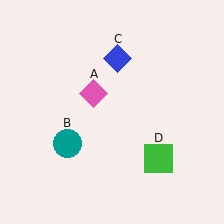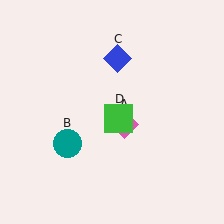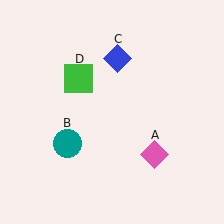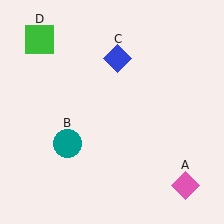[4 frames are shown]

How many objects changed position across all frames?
2 objects changed position: pink diamond (object A), green square (object D).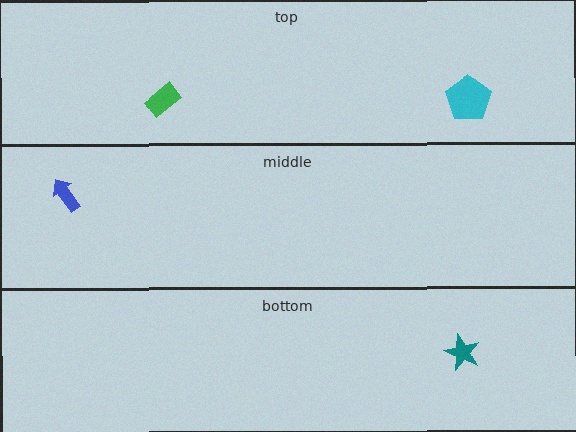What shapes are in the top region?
The green rectangle, the cyan pentagon.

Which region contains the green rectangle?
The top region.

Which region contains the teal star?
The bottom region.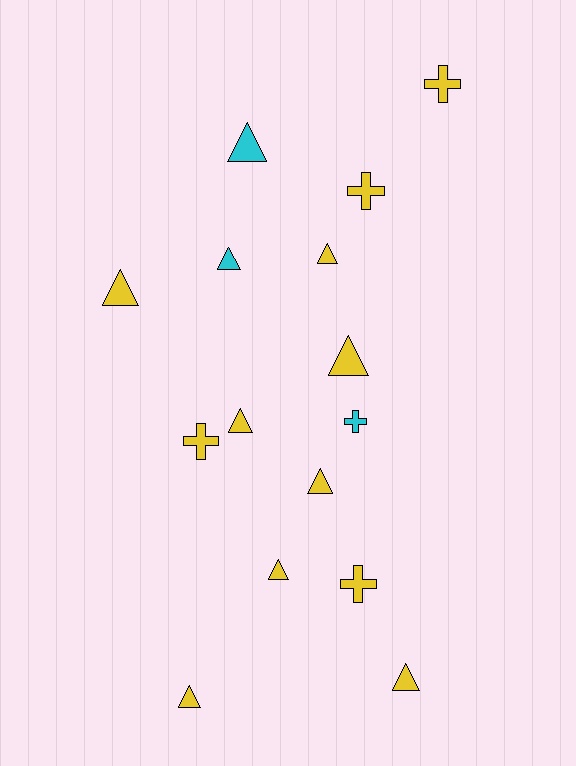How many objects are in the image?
There are 15 objects.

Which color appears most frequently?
Yellow, with 12 objects.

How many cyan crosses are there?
There is 1 cyan cross.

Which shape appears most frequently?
Triangle, with 10 objects.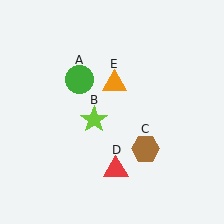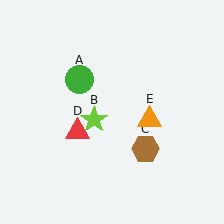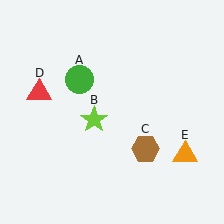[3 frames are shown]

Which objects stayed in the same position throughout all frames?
Green circle (object A) and lime star (object B) and brown hexagon (object C) remained stationary.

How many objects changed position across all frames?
2 objects changed position: red triangle (object D), orange triangle (object E).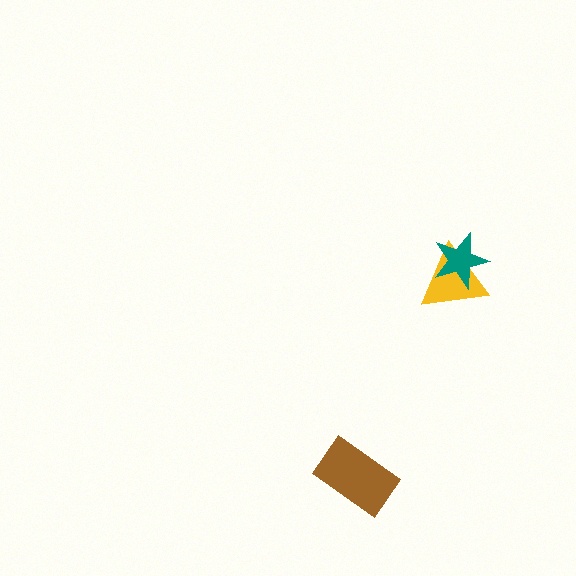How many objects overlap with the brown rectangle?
0 objects overlap with the brown rectangle.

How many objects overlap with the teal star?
1 object overlaps with the teal star.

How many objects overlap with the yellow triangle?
1 object overlaps with the yellow triangle.